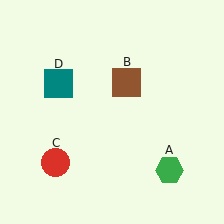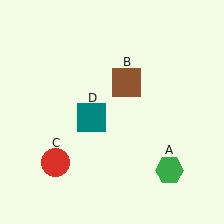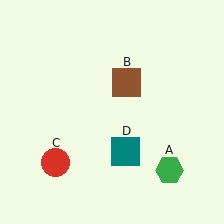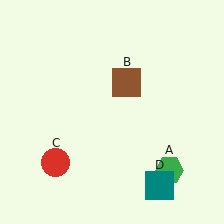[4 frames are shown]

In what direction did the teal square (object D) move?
The teal square (object D) moved down and to the right.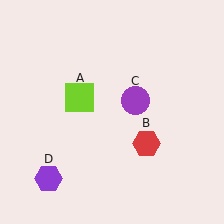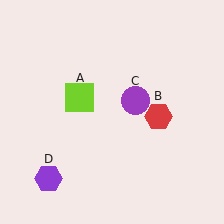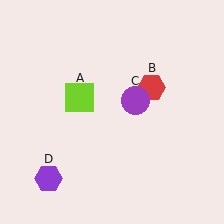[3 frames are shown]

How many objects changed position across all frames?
1 object changed position: red hexagon (object B).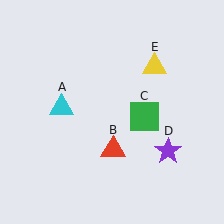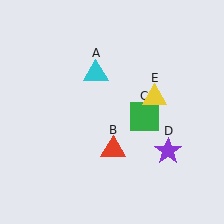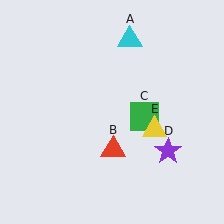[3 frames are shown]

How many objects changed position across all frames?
2 objects changed position: cyan triangle (object A), yellow triangle (object E).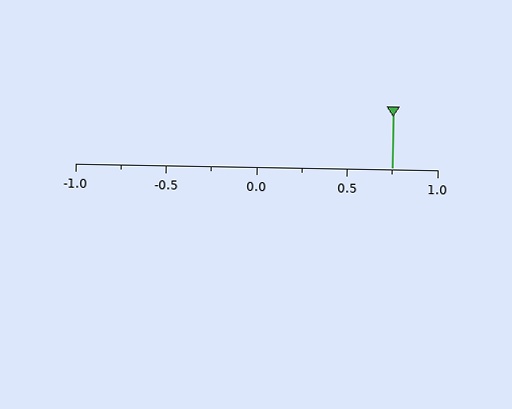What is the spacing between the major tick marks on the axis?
The major ticks are spaced 0.5 apart.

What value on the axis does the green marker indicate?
The marker indicates approximately 0.75.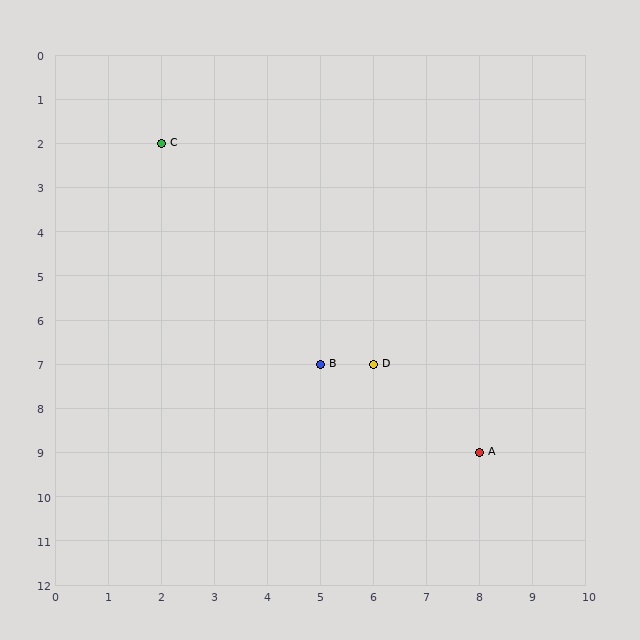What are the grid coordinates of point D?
Point D is at grid coordinates (6, 7).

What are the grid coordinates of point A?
Point A is at grid coordinates (8, 9).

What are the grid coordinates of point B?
Point B is at grid coordinates (5, 7).